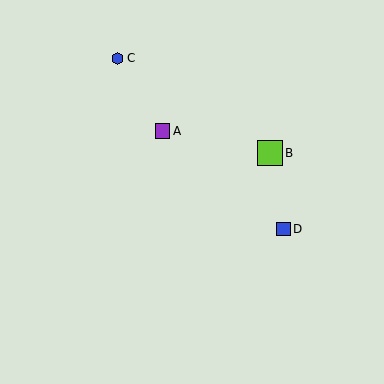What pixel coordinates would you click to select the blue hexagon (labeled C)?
Click at (118, 58) to select the blue hexagon C.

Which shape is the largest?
The lime square (labeled B) is the largest.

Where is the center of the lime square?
The center of the lime square is at (270, 153).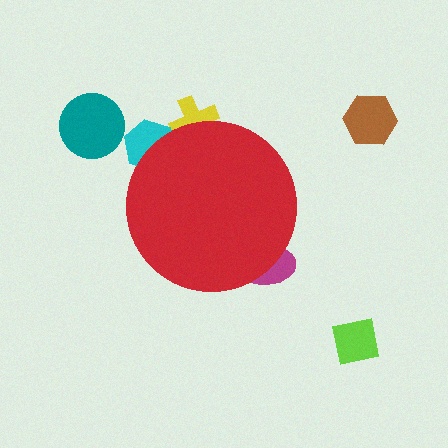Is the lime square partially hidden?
No, the lime square is fully visible.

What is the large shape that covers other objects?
A red circle.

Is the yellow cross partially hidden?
Yes, the yellow cross is partially hidden behind the red circle.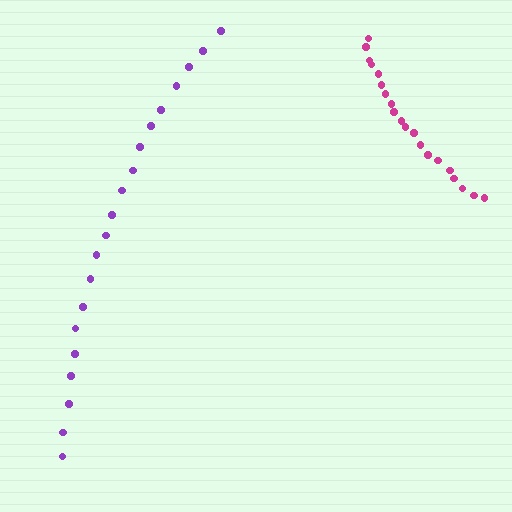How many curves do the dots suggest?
There are 2 distinct paths.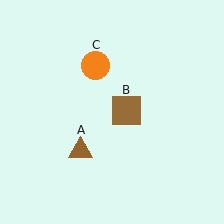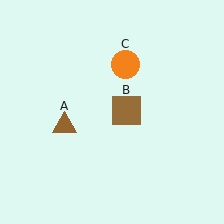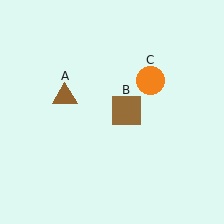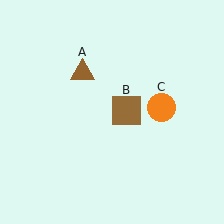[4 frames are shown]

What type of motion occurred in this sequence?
The brown triangle (object A), orange circle (object C) rotated clockwise around the center of the scene.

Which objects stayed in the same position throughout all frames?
Brown square (object B) remained stationary.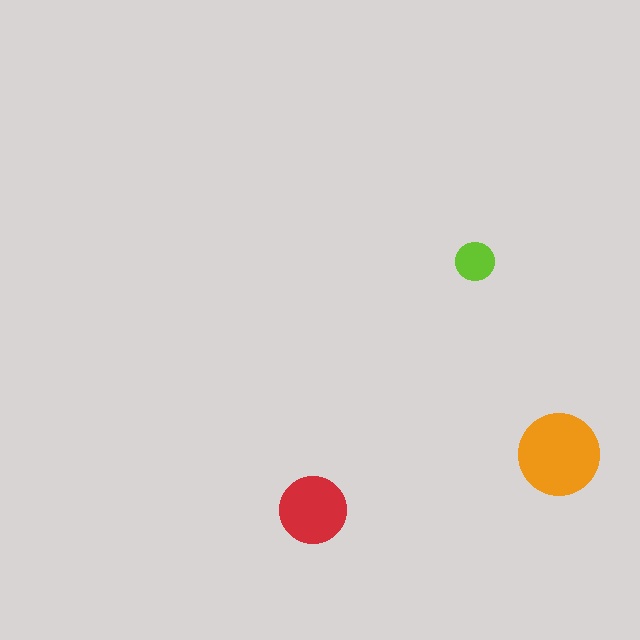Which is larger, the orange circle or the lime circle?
The orange one.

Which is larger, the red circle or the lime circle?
The red one.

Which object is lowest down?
The red circle is bottommost.